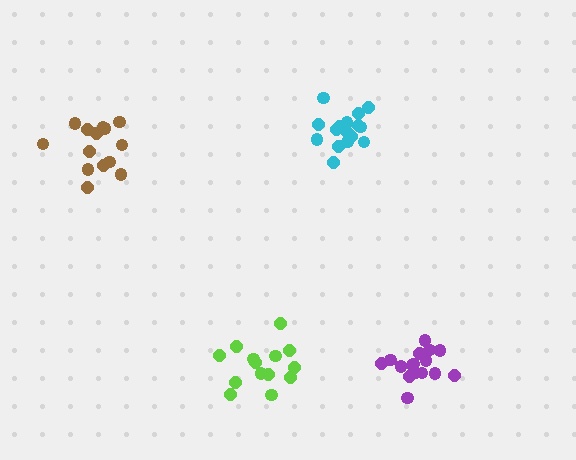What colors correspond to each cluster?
The clusters are colored: brown, lime, cyan, purple.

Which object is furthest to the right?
The purple cluster is rightmost.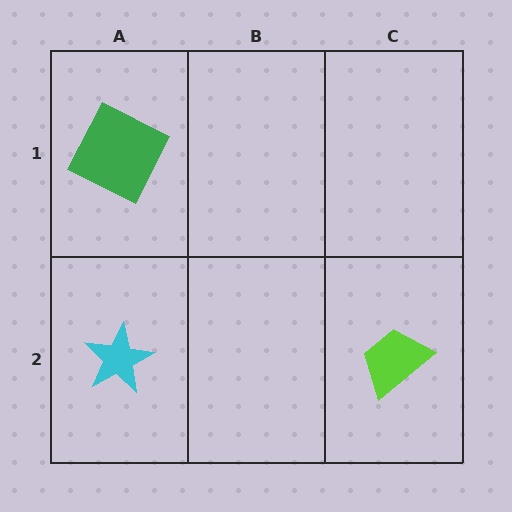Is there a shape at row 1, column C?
No, that cell is empty.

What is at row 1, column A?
A green square.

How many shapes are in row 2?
2 shapes.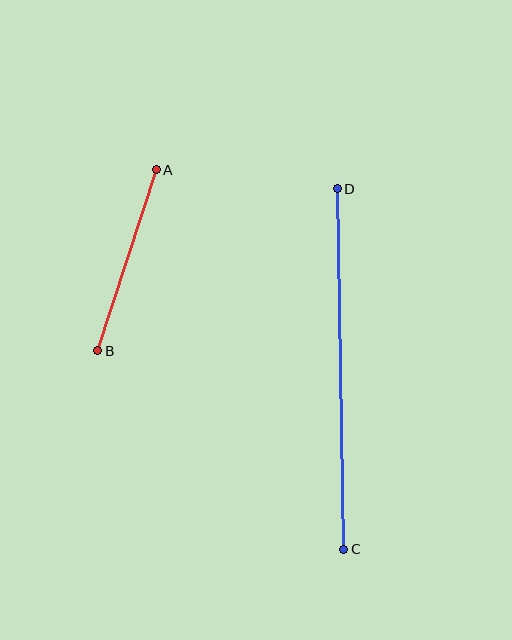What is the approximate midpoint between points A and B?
The midpoint is at approximately (127, 260) pixels.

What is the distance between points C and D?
The distance is approximately 361 pixels.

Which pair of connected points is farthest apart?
Points C and D are farthest apart.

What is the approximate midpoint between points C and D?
The midpoint is at approximately (341, 369) pixels.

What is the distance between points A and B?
The distance is approximately 190 pixels.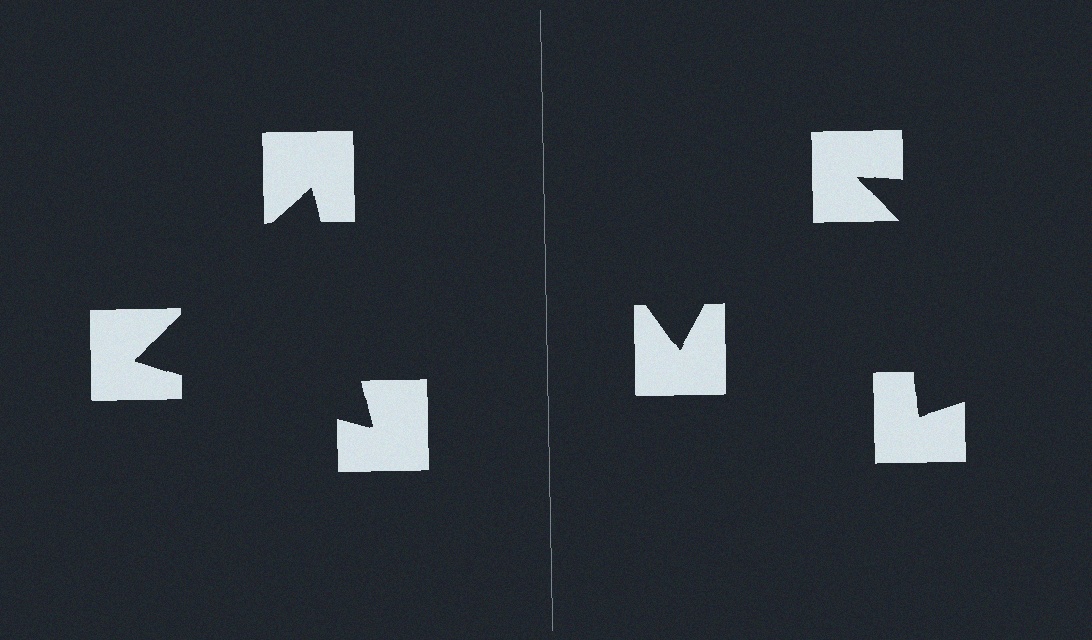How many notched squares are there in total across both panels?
6 — 3 on each side.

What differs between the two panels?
The notched squares are positioned identically on both sides; only the wedge orientations differ. On the left they align to a triangle; on the right they are misaligned.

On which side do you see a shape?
An illusory triangle appears on the left side. On the right side the wedge cuts are rotated, so no coherent shape forms.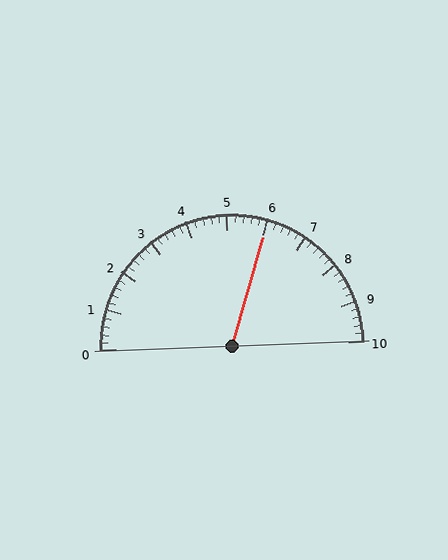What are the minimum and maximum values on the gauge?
The gauge ranges from 0 to 10.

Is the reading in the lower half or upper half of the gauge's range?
The reading is in the upper half of the range (0 to 10).